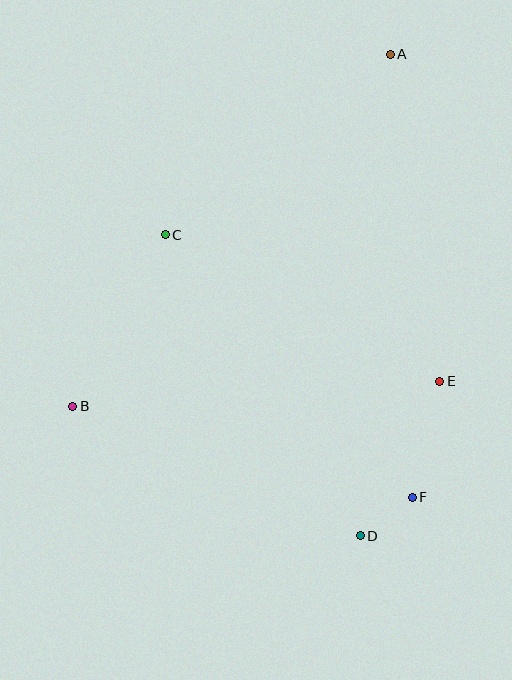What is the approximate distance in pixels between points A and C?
The distance between A and C is approximately 289 pixels.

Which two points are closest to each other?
Points D and F are closest to each other.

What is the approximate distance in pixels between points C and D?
The distance between C and D is approximately 359 pixels.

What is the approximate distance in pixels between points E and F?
The distance between E and F is approximately 119 pixels.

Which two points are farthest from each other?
Points A and D are farthest from each other.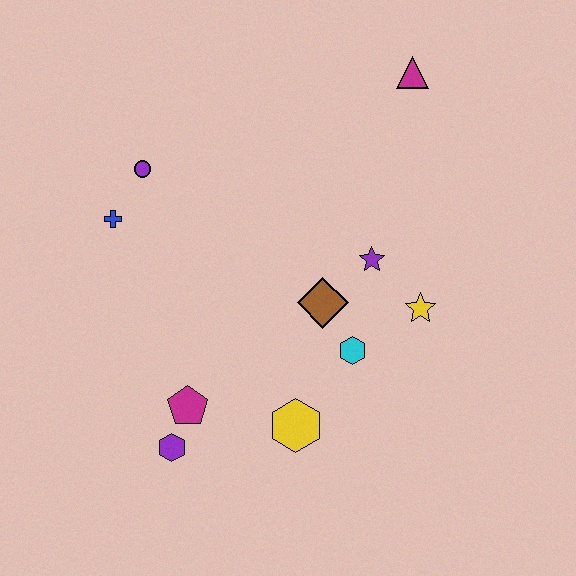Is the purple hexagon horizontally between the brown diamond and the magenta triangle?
No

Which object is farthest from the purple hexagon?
The magenta triangle is farthest from the purple hexagon.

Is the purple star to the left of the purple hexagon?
No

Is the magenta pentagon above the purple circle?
No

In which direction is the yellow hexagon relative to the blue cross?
The yellow hexagon is below the blue cross.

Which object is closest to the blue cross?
The purple circle is closest to the blue cross.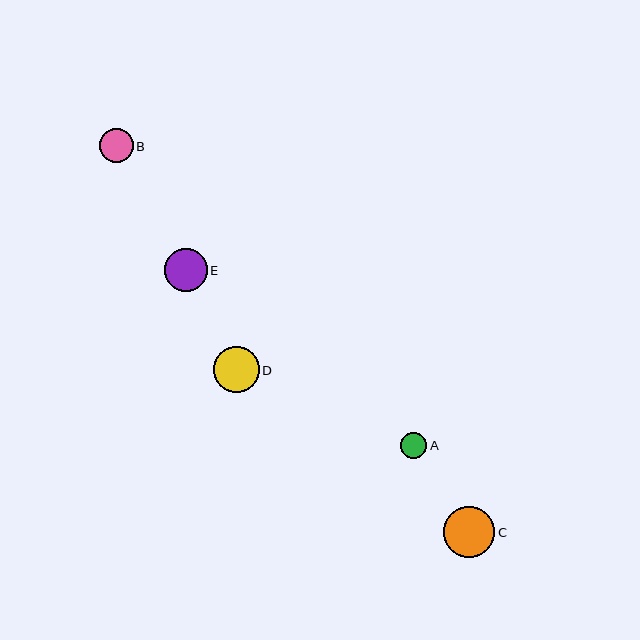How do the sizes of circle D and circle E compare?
Circle D and circle E are approximately the same size.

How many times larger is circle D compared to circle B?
Circle D is approximately 1.4 times the size of circle B.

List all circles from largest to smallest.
From largest to smallest: C, D, E, B, A.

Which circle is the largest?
Circle C is the largest with a size of approximately 52 pixels.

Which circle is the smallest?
Circle A is the smallest with a size of approximately 26 pixels.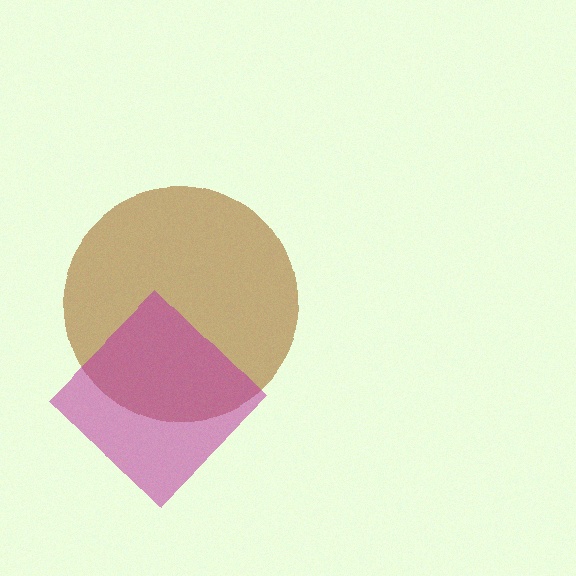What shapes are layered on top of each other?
The layered shapes are: a brown circle, a magenta diamond.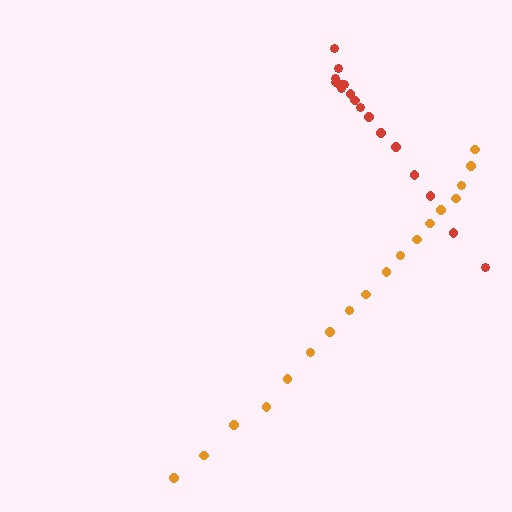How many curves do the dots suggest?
There are 2 distinct paths.